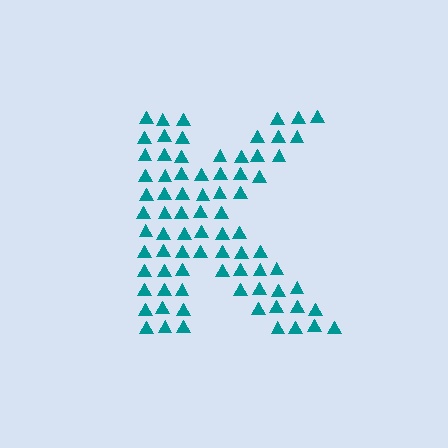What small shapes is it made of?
It is made of small triangles.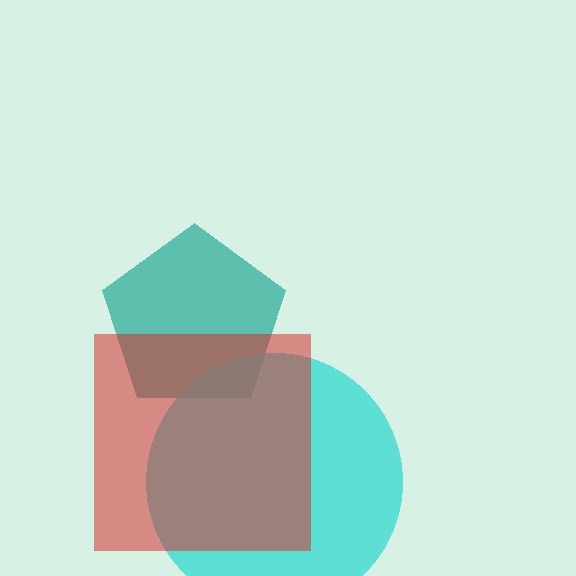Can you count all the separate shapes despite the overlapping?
Yes, there are 3 separate shapes.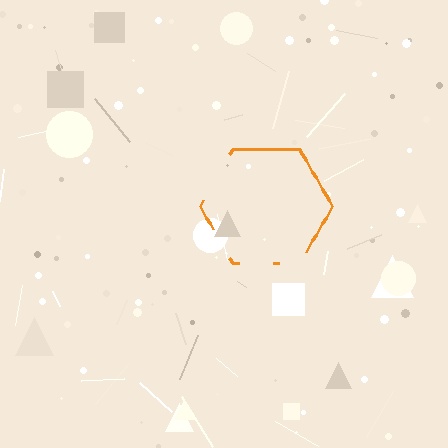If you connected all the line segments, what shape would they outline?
They would outline a hexagon.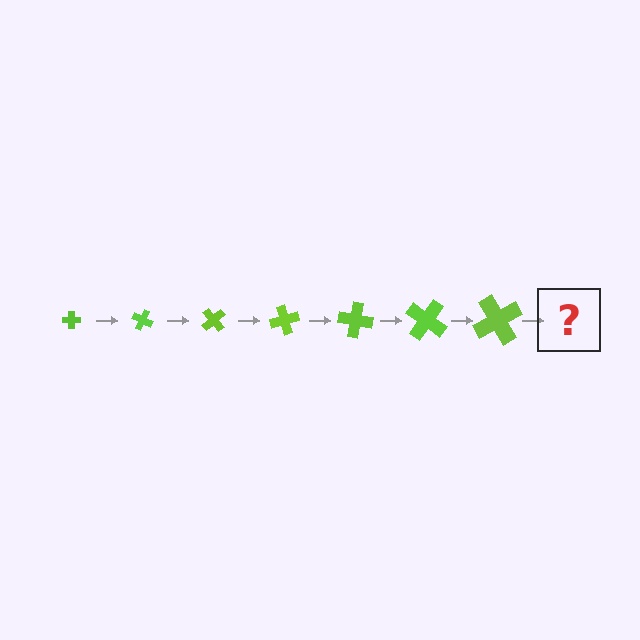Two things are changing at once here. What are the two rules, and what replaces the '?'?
The two rules are that the cross grows larger each step and it rotates 25 degrees each step. The '?' should be a cross, larger than the previous one and rotated 175 degrees from the start.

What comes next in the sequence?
The next element should be a cross, larger than the previous one and rotated 175 degrees from the start.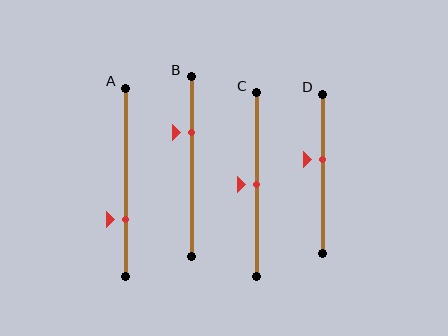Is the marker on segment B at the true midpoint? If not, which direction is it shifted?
No, the marker on segment B is shifted upward by about 19% of the segment length.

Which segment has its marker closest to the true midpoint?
Segment C has its marker closest to the true midpoint.